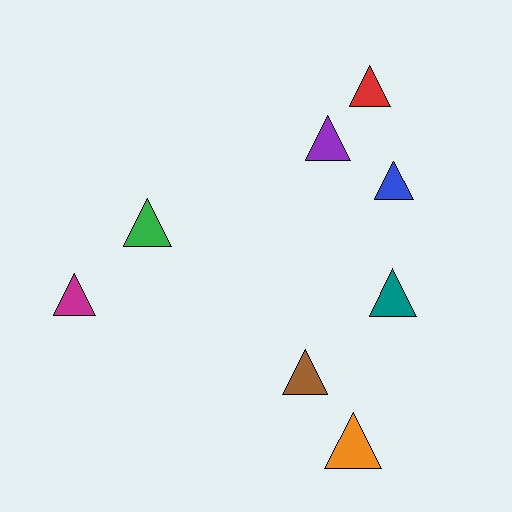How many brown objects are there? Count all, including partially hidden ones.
There is 1 brown object.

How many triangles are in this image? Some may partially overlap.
There are 8 triangles.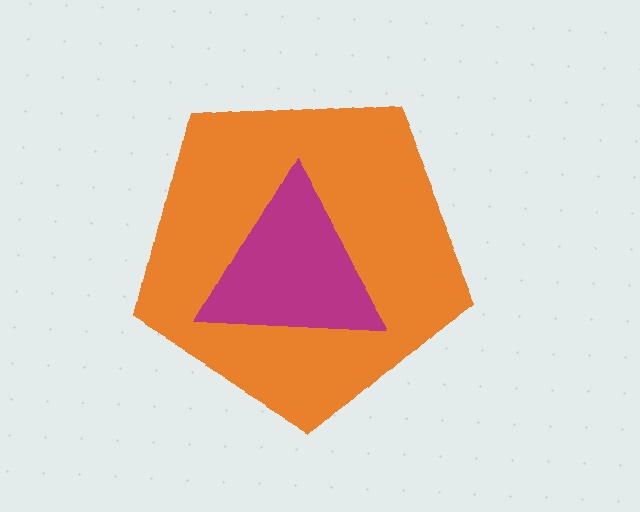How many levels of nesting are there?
2.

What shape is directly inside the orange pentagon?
The magenta triangle.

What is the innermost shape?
The magenta triangle.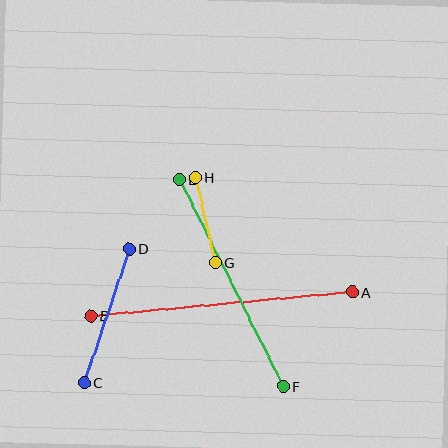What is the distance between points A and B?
The distance is approximately 263 pixels.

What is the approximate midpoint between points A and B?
The midpoint is at approximately (222, 304) pixels.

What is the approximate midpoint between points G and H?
The midpoint is at approximately (205, 220) pixels.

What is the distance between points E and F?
The distance is approximately 231 pixels.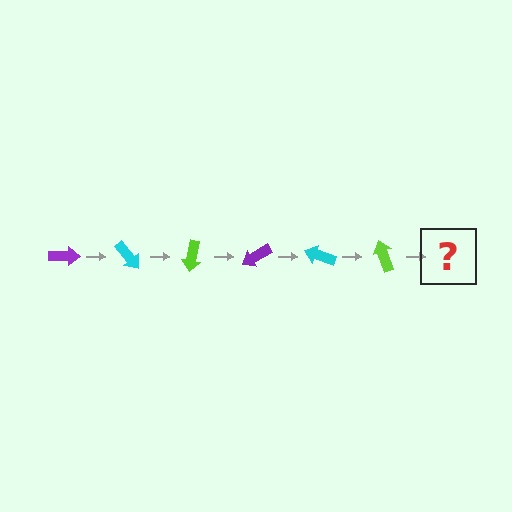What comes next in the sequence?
The next element should be a purple arrow, rotated 300 degrees from the start.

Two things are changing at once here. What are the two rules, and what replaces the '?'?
The two rules are that it rotates 50 degrees each step and the color cycles through purple, cyan, and lime. The '?' should be a purple arrow, rotated 300 degrees from the start.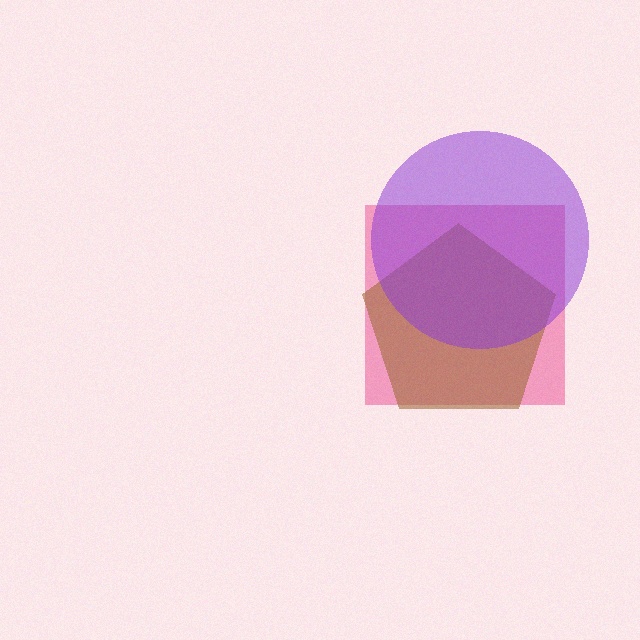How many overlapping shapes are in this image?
There are 3 overlapping shapes in the image.